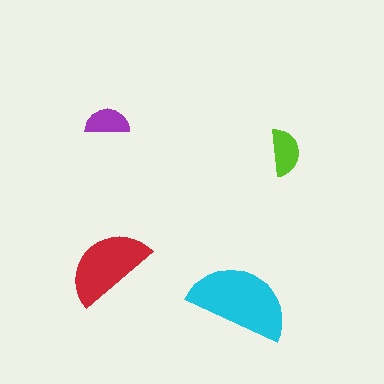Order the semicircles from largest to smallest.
the cyan one, the red one, the lime one, the purple one.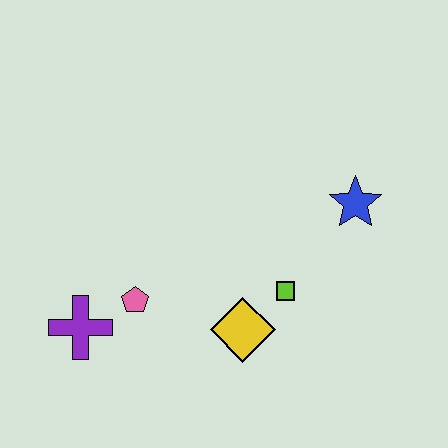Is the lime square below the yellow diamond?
No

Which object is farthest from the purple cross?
The blue star is farthest from the purple cross.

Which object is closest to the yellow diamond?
The lime square is closest to the yellow diamond.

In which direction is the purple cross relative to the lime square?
The purple cross is to the left of the lime square.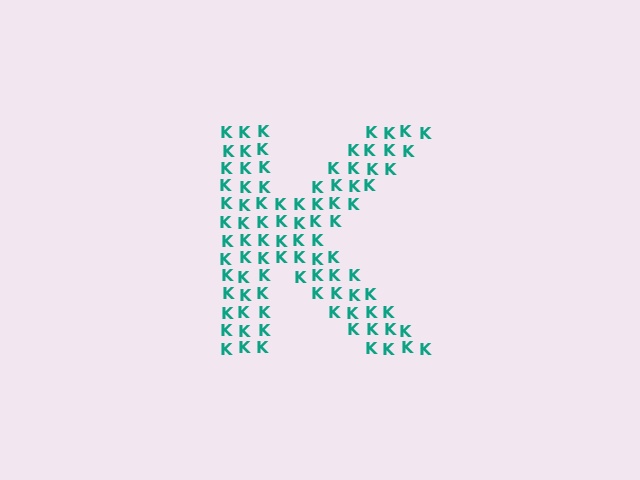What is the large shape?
The large shape is the letter K.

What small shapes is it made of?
It is made of small letter K's.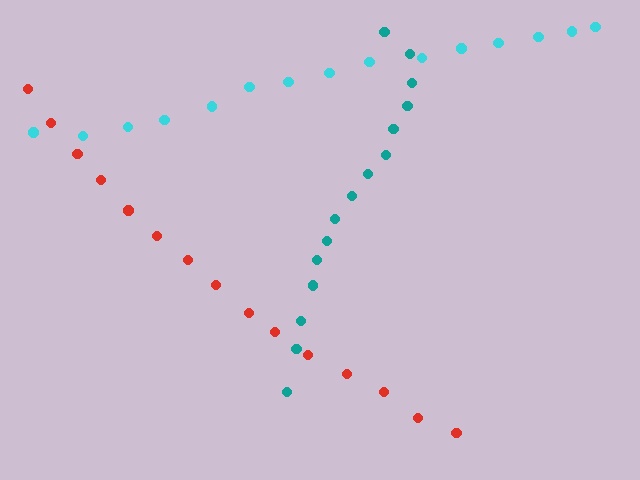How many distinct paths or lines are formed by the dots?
There are 3 distinct paths.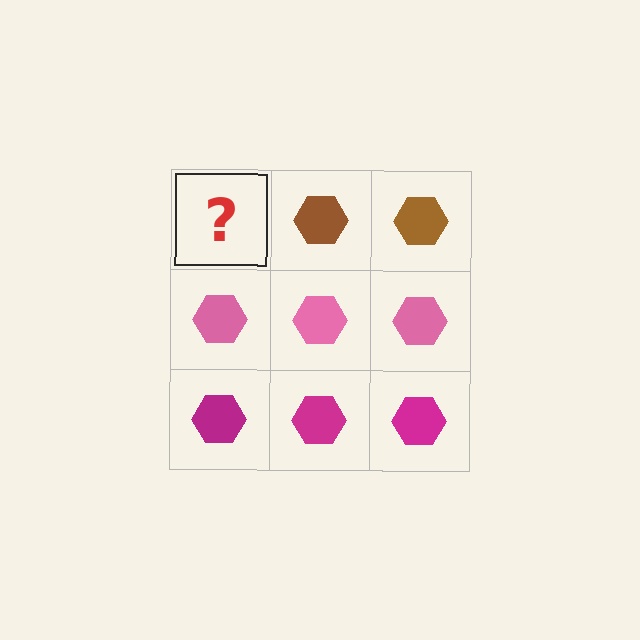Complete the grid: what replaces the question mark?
The question mark should be replaced with a brown hexagon.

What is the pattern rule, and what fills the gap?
The rule is that each row has a consistent color. The gap should be filled with a brown hexagon.